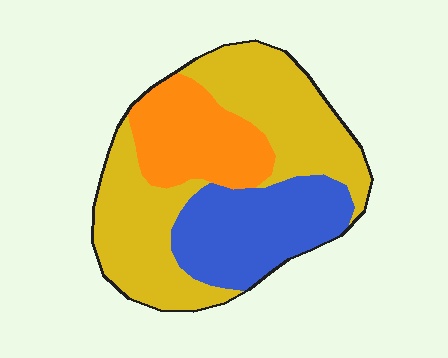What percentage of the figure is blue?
Blue takes up between a sixth and a third of the figure.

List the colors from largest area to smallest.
From largest to smallest: yellow, blue, orange.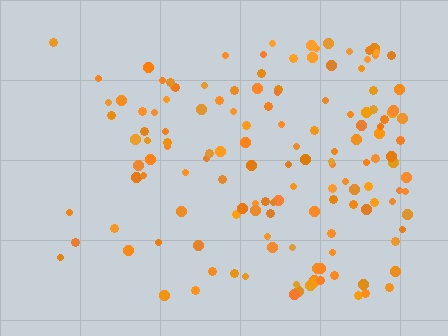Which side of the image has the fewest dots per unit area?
The left.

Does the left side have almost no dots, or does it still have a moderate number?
Still a moderate number, just noticeably fewer than the right.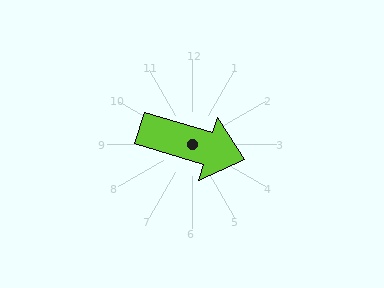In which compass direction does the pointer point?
East.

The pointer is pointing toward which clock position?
Roughly 4 o'clock.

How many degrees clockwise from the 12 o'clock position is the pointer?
Approximately 107 degrees.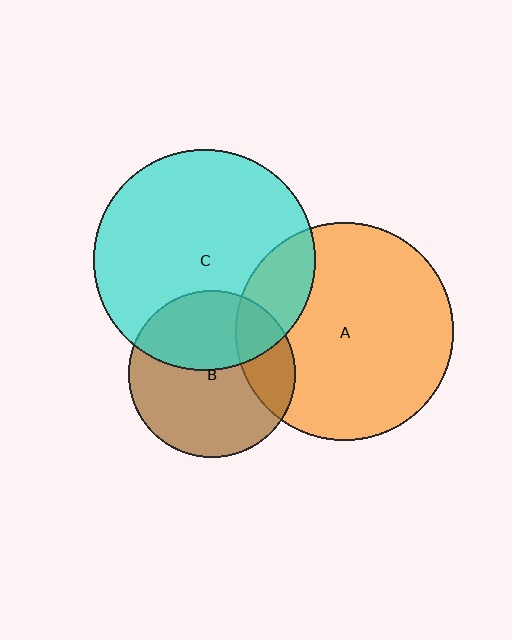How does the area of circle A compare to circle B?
Approximately 1.7 times.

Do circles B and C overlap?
Yes.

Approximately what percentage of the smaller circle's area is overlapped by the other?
Approximately 40%.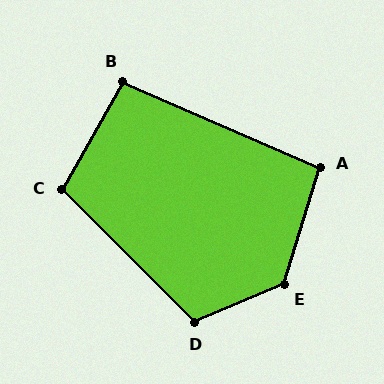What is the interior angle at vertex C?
Approximately 105 degrees (obtuse).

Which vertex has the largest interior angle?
E, at approximately 130 degrees.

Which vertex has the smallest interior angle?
B, at approximately 96 degrees.